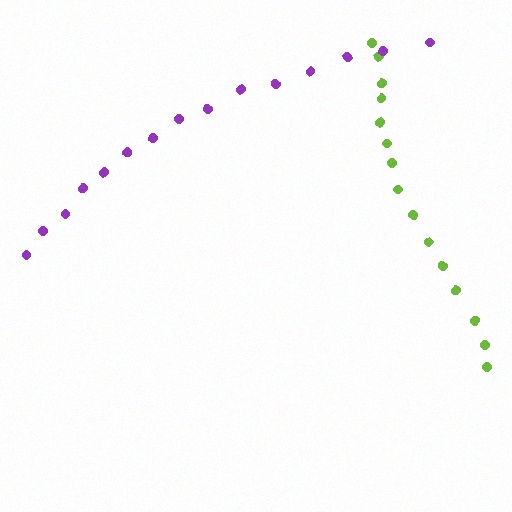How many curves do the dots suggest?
There are 2 distinct paths.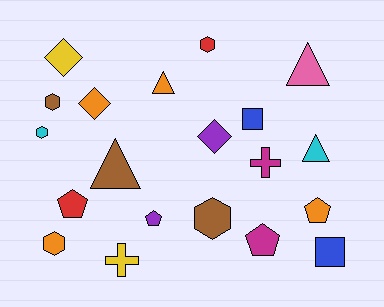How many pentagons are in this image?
There are 4 pentagons.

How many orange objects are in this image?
There are 4 orange objects.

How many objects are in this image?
There are 20 objects.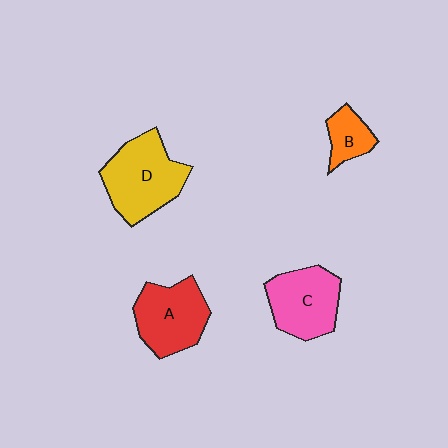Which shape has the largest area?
Shape D (yellow).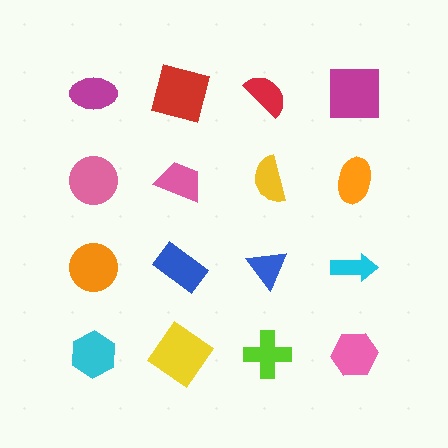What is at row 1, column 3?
A red semicircle.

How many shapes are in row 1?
4 shapes.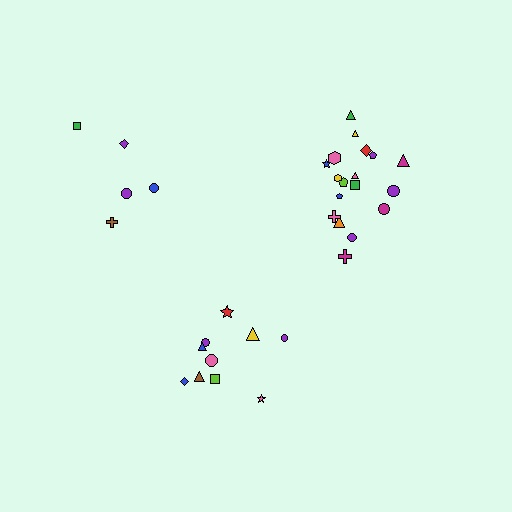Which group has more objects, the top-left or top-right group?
The top-right group.